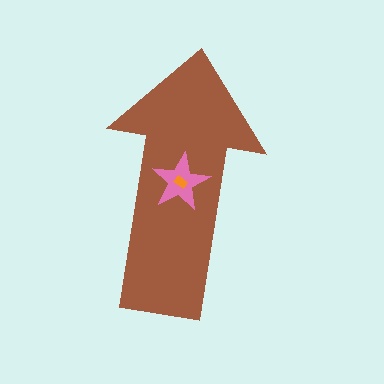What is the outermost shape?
The brown arrow.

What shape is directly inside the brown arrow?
The pink star.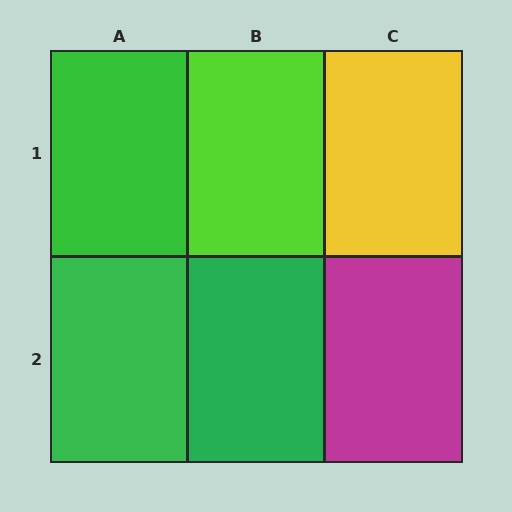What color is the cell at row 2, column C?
Magenta.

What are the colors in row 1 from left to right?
Green, lime, yellow.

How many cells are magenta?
1 cell is magenta.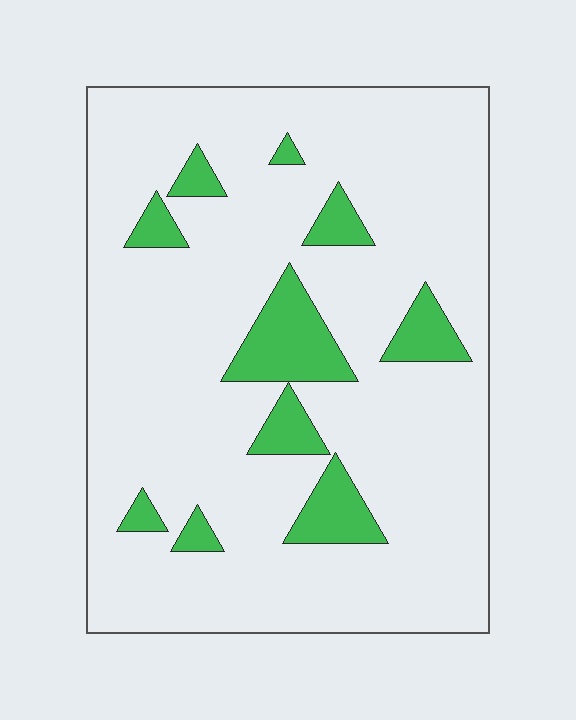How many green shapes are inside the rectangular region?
10.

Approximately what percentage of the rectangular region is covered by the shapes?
Approximately 15%.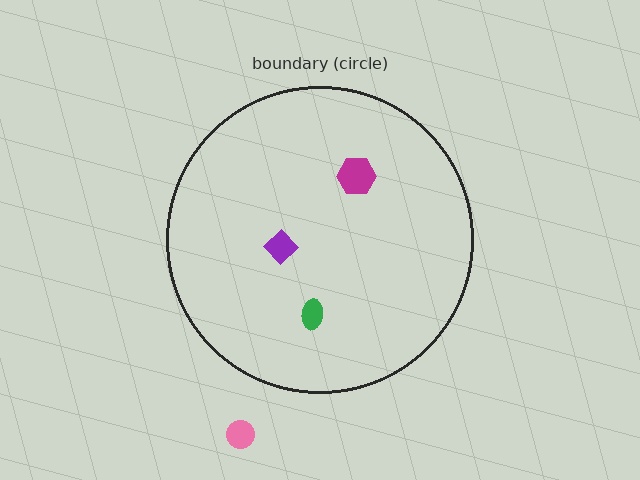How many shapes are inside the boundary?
3 inside, 1 outside.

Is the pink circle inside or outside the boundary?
Outside.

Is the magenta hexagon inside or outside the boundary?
Inside.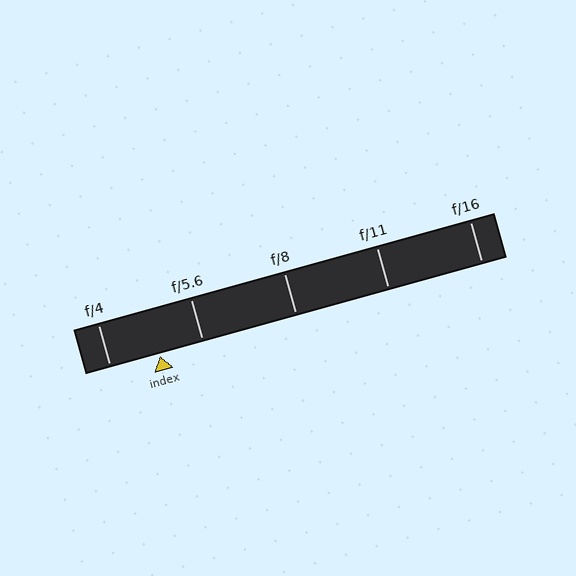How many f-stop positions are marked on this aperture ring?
There are 5 f-stop positions marked.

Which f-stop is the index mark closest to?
The index mark is closest to f/5.6.